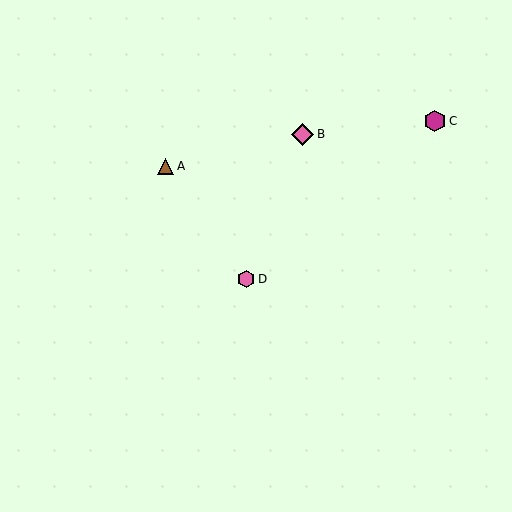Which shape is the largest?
The pink diamond (labeled B) is the largest.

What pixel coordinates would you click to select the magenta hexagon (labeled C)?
Click at (435, 121) to select the magenta hexagon C.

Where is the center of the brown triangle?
The center of the brown triangle is at (166, 166).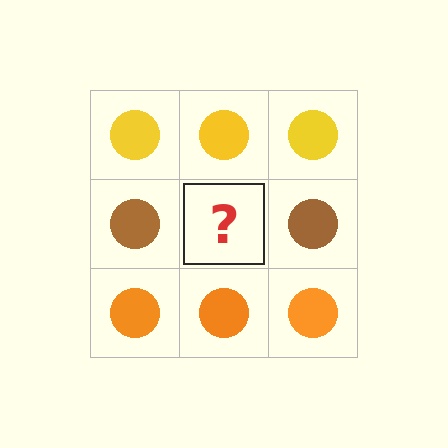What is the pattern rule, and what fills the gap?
The rule is that each row has a consistent color. The gap should be filled with a brown circle.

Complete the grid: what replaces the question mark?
The question mark should be replaced with a brown circle.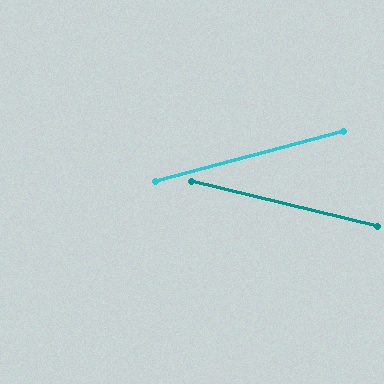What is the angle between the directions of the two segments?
Approximately 29 degrees.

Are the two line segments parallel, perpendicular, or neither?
Neither parallel nor perpendicular — they differ by about 29°.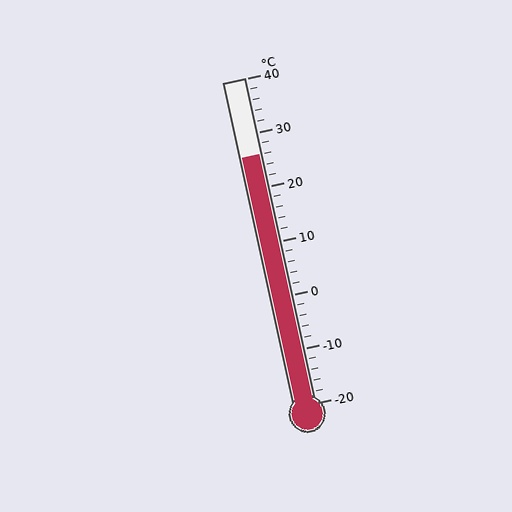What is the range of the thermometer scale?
The thermometer scale ranges from -20°C to 40°C.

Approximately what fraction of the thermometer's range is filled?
The thermometer is filled to approximately 75% of its range.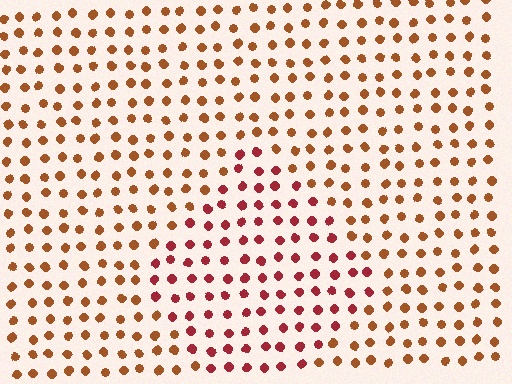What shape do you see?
I see a diamond.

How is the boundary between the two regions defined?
The boundary is defined purely by a slight shift in hue (about 31 degrees). Spacing, size, and orientation are identical on both sides.